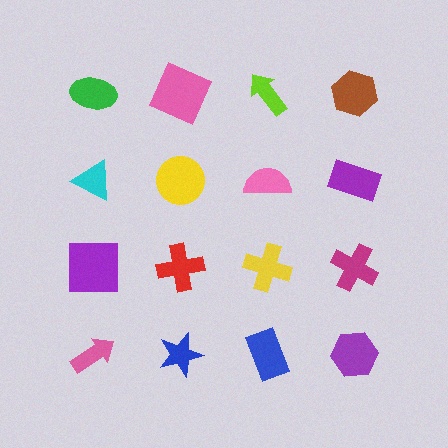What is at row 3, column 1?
A purple square.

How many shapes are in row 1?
4 shapes.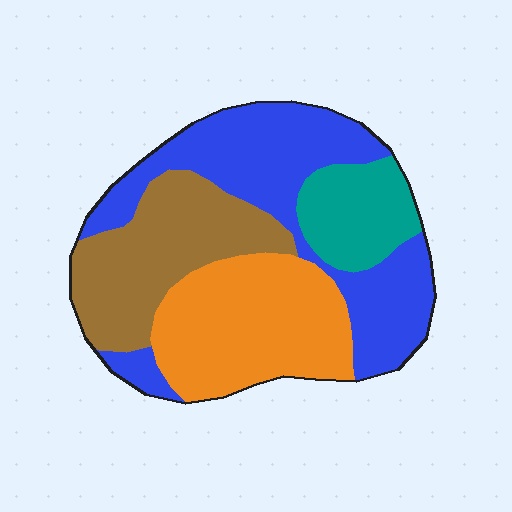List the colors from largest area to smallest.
From largest to smallest: blue, orange, brown, teal.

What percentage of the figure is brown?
Brown covers 24% of the figure.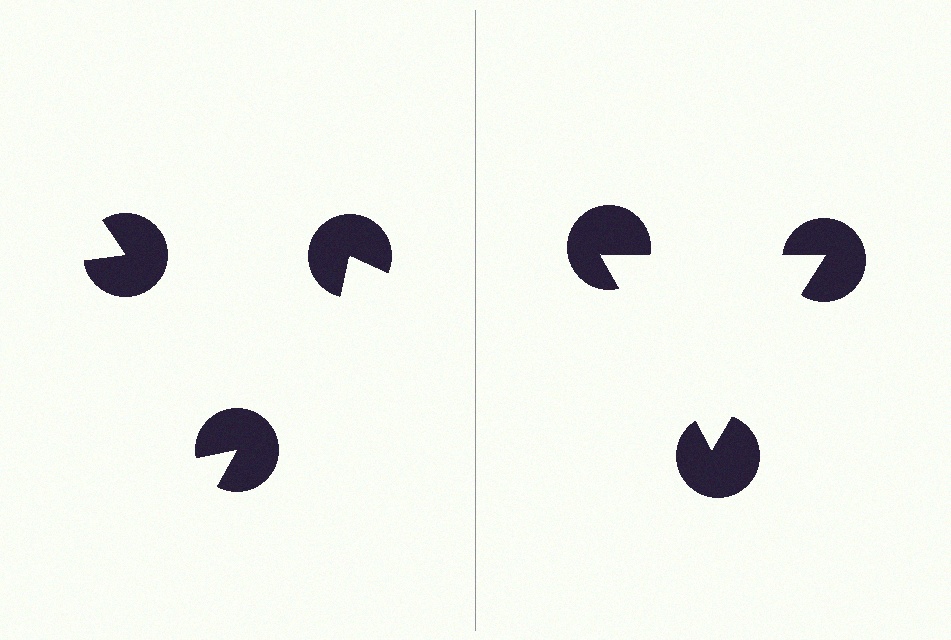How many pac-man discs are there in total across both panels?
6 — 3 on each side.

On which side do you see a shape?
An illusory triangle appears on the right side. On the left side the wedge cuts are rotated, so no coherent shape forms.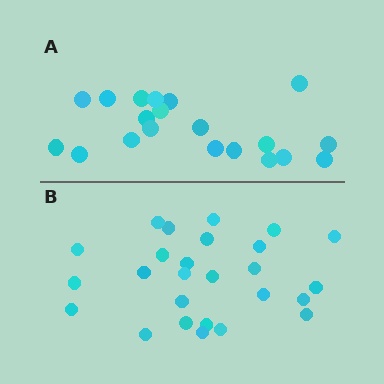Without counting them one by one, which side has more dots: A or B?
Region B (the bottom region) has more dots.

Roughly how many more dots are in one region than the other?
Region B has about 6 more dots than region A.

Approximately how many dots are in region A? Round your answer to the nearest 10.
About 20 dots.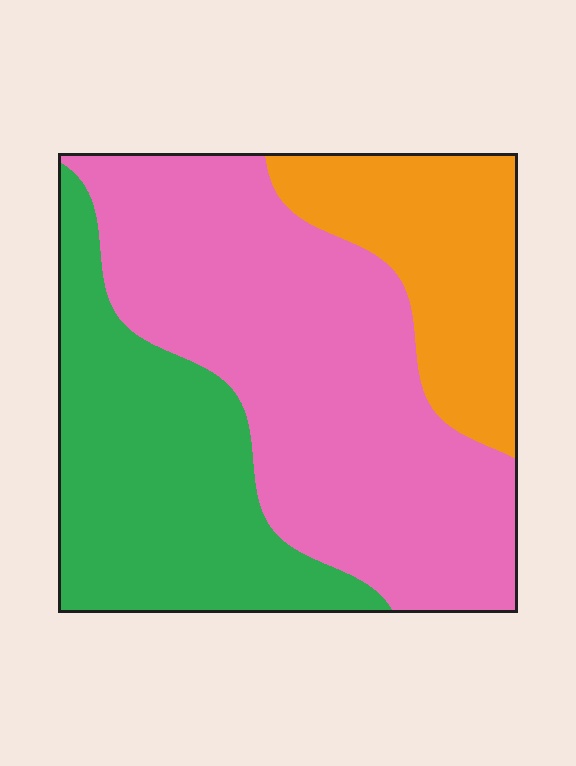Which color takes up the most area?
Pink, at roughly 50%.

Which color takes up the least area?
Orange, at roughly 20%.